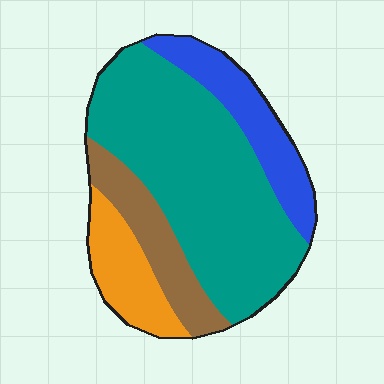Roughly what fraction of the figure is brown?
Brown covers about 15% of the figure.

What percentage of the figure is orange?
Orange takes up less than a sixth of the figure.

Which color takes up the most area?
Teal, at roughly 55%.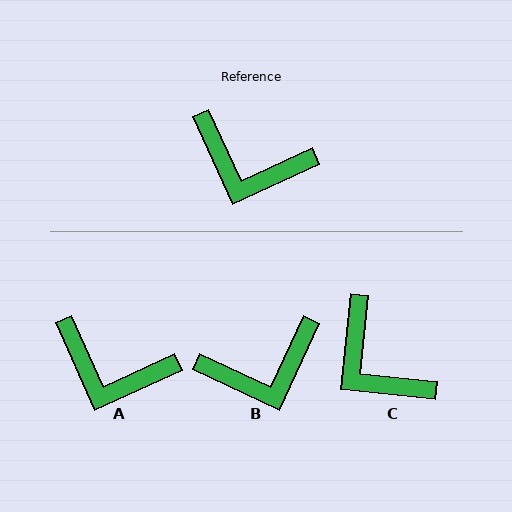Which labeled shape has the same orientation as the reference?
A.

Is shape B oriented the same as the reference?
No, it is off by about 41 degrees.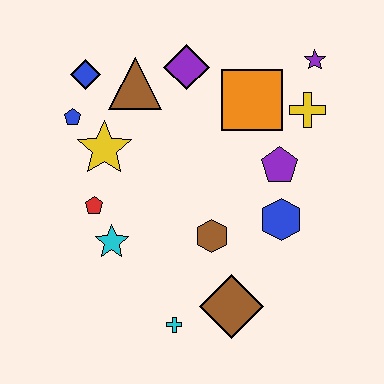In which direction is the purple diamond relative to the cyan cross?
The purple diamond is above the cyan cross.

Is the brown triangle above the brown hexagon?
Yes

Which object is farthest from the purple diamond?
The cyan cross is farthest from the purple diamond.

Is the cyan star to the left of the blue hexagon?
Yes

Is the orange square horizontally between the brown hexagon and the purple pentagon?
Yes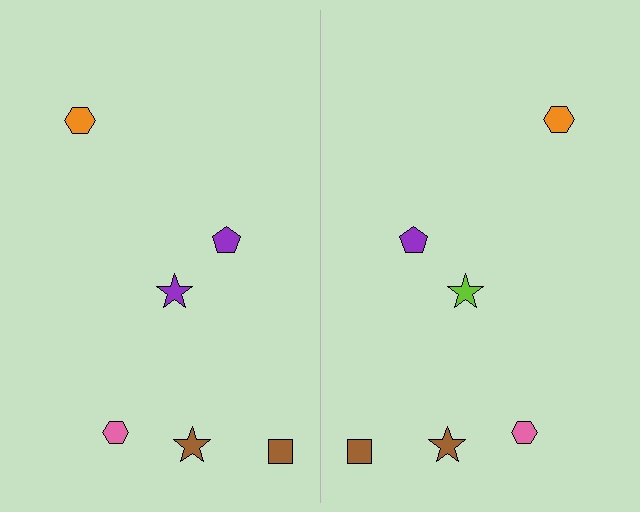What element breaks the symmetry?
The lime star on the right side breaks the symmetry — its mirror counterpart is purple.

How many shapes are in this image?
There are 12 shapes in this image.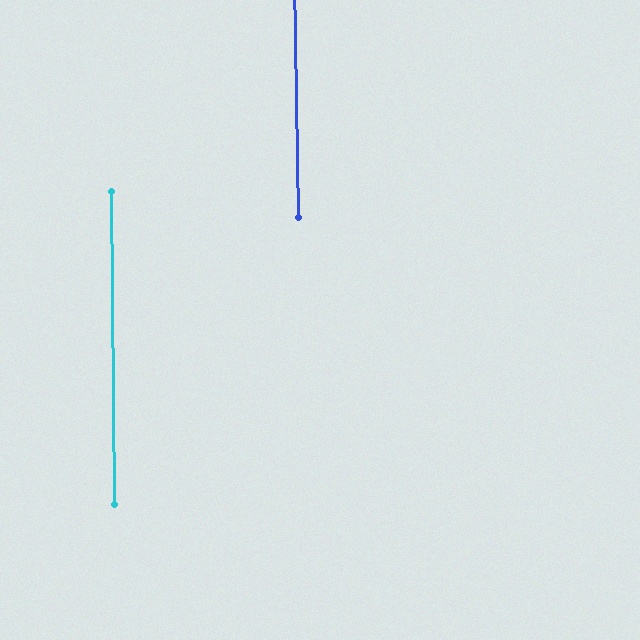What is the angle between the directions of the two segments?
Approximately 1 degree.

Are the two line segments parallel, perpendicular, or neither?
Parallel — their directions differ by only 0.6°.